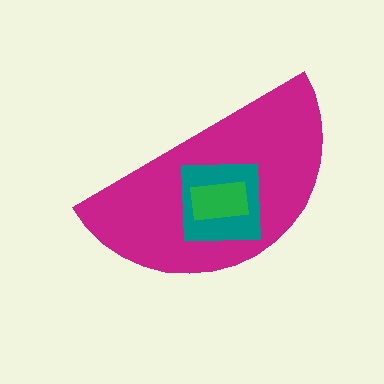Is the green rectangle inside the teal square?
Yes.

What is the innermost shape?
The green rectangle.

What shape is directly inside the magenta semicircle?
The teal square.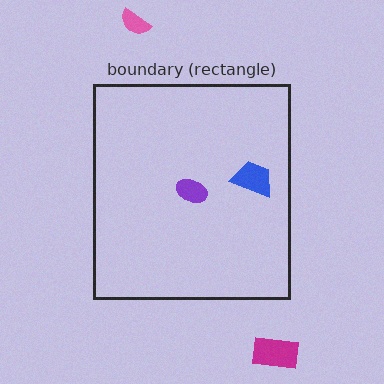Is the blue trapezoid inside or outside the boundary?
Inside.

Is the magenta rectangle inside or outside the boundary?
Outside.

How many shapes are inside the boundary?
2 inside, 2 outside.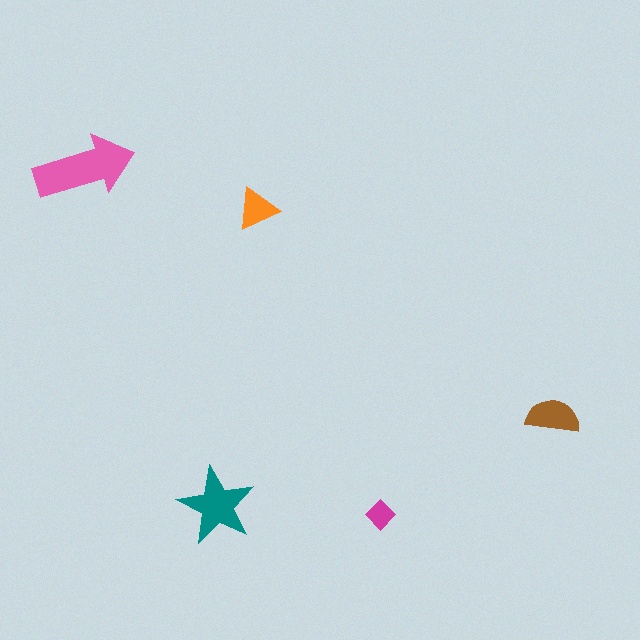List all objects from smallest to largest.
The magenta diamond, the orange triangle, the brown semicircle, the teal star, the pink arrow.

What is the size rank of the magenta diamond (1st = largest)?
5th.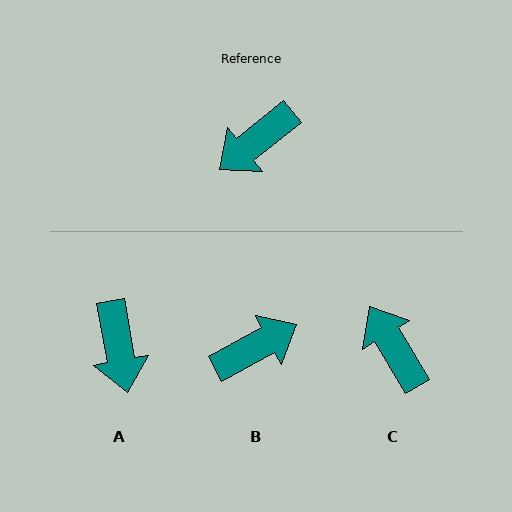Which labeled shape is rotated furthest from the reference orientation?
B, about 170 degrees away.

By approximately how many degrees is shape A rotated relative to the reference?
Approximately 62 degrees counter-clockwise.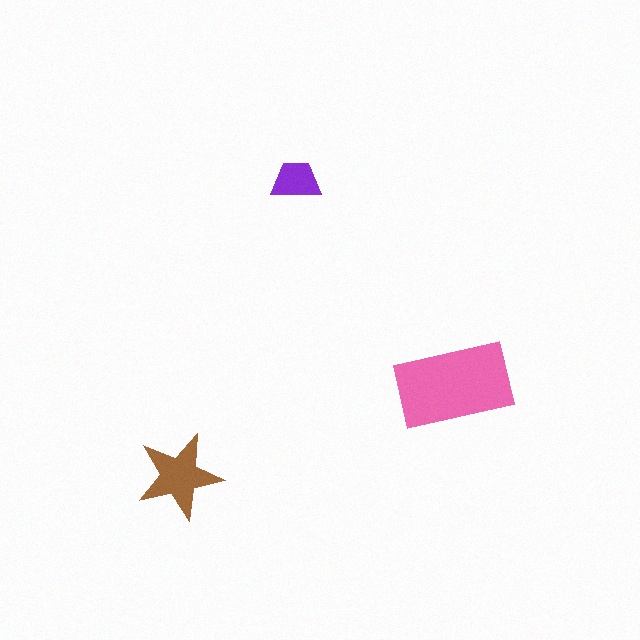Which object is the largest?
The pink rectangle.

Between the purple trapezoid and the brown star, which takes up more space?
The brown star.